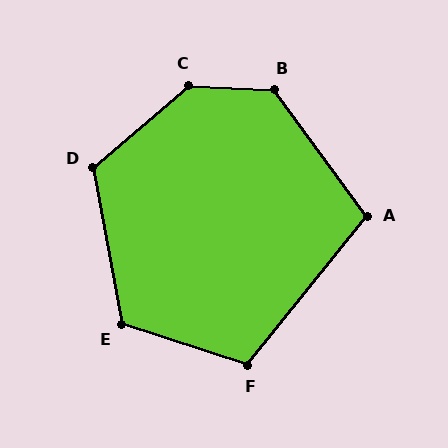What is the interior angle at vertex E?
Approximately 119 degrees (obtuse).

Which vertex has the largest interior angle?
C, at approximately 136 degrees.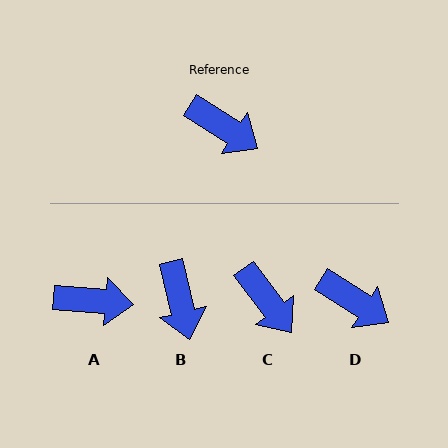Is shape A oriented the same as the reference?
No, it is off by about 28 degrees.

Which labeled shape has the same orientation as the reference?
D.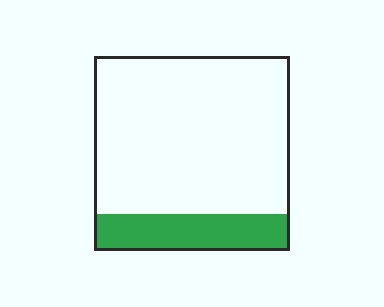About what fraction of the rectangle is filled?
About one fifth (1/5).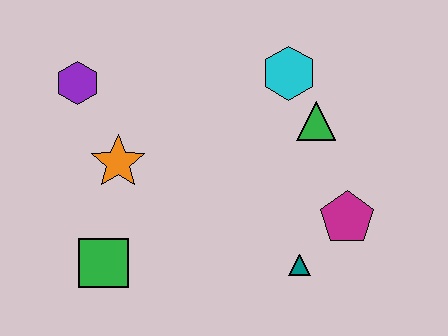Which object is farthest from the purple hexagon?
The magenta pentagon is farthest from the purple hexagon.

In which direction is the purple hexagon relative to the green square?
The purple hexagon is above the green square.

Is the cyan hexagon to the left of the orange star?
No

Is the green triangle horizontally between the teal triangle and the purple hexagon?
No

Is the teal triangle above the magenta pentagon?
No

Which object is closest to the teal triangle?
The magenta pentagon is closest to the teal triangle.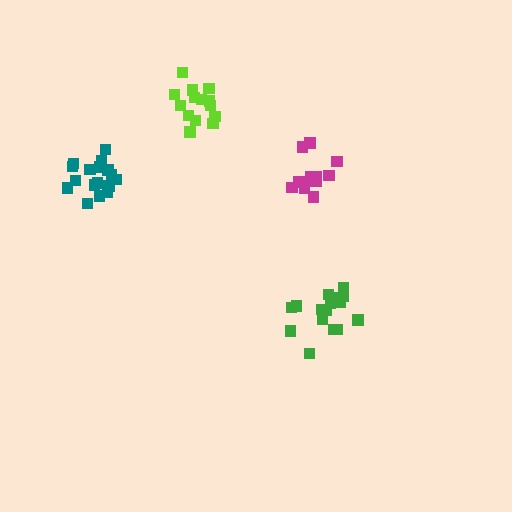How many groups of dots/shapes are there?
There are 4 groups.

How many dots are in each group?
Group 1: 12 dots, Group 2: 14 dots, Group 3: 16 dots, Group 4: 18 dots (60 total).